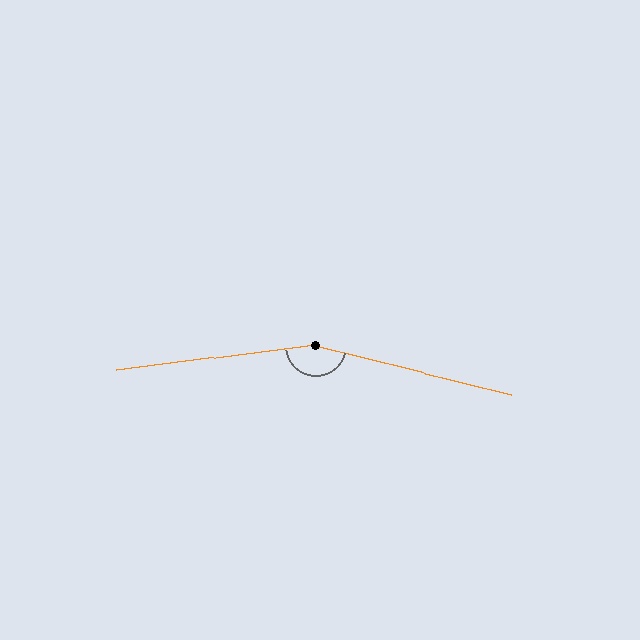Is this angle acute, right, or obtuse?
It is obtuse.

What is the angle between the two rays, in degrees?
Approximately 159 degrees.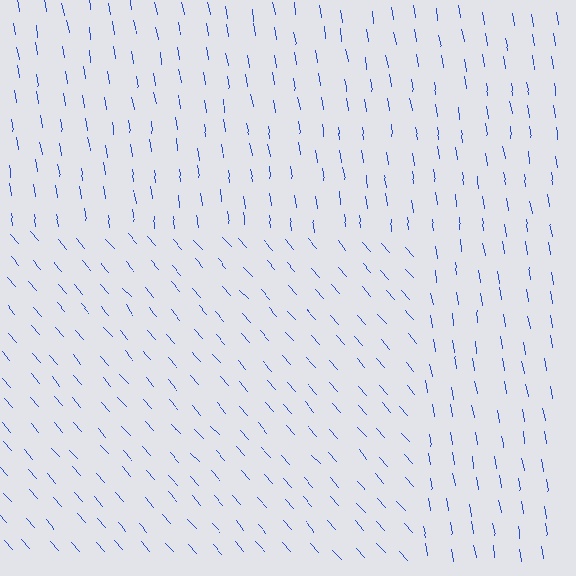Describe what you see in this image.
The image is filled with small blue line segments. A rectangle region in the image has lines oriented differently from the surrounding lines, creating a visible texture boundary.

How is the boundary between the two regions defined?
The boundary is defined purely by a change in line orientation (approximately 32 degrees difference). All lines are the same color and thickness.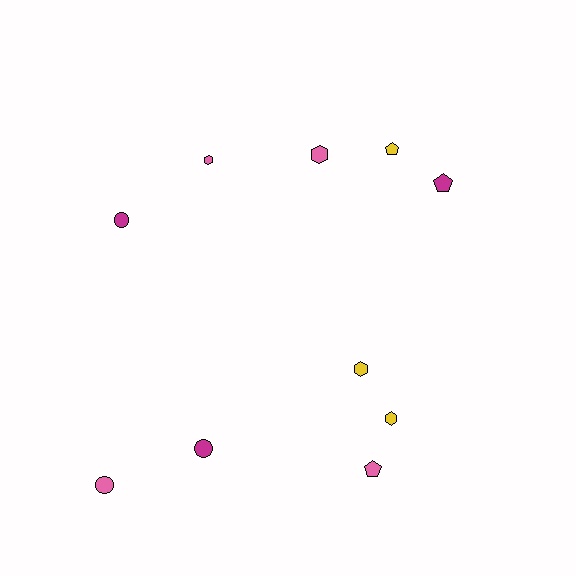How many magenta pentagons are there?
There is 1 magenta pentagon.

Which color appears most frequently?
Pink, with 4 objects.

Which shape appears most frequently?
Hexagon, with 4 objects.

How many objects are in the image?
There are 10 objects.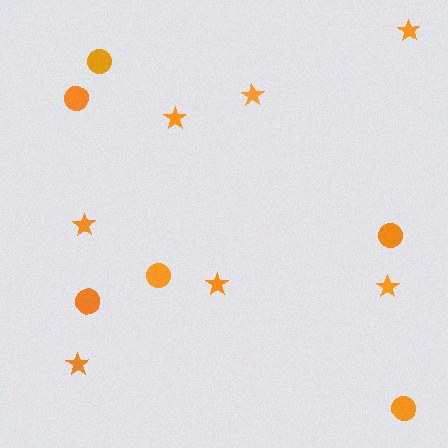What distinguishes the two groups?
There are 2 groups: one group of circles (6) and one group of stars (7).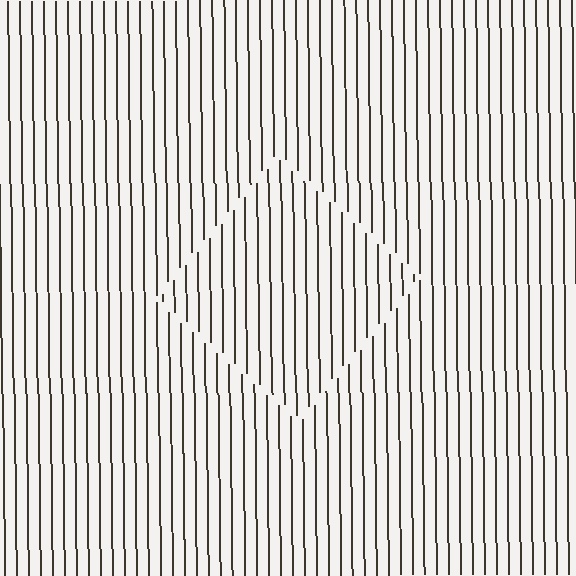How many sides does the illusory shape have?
4 sides — the line-ends trace a square.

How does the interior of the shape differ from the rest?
The interior of the shape contains the same grating, shifted by half a period — the contour is defined by the phase discontinuity where line-ends from the inner and outer gratings abut.